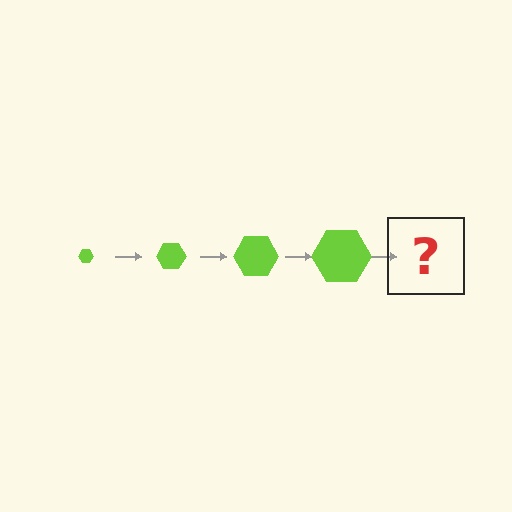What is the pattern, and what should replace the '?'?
The pattern is that the hexagon gets progressively larger each step. The '?' should be a lime hexagon, larger than the previous one.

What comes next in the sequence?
The next element should be a lime hexagon, larger than the previous one.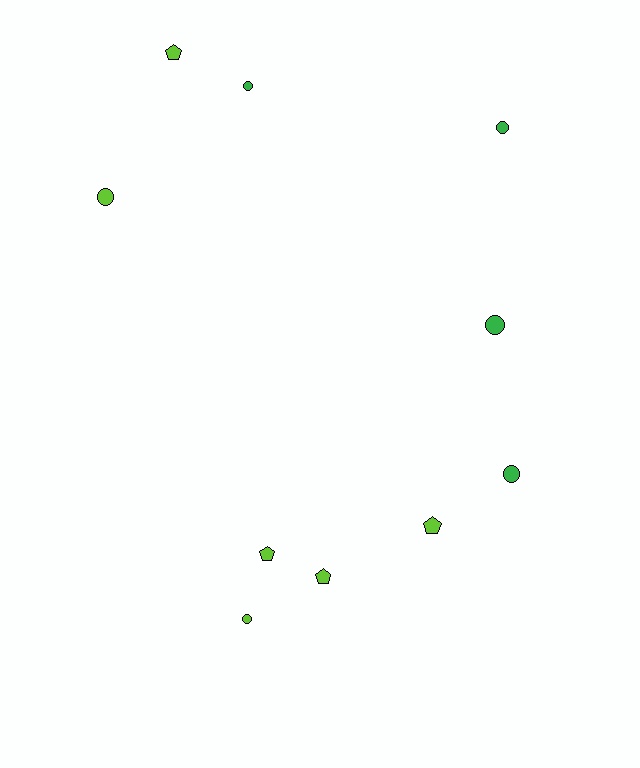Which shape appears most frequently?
Circle, with 6 objects.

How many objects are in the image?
There are 10 objects.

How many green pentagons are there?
There are no green pentagons.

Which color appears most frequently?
Lime, with 6 objects.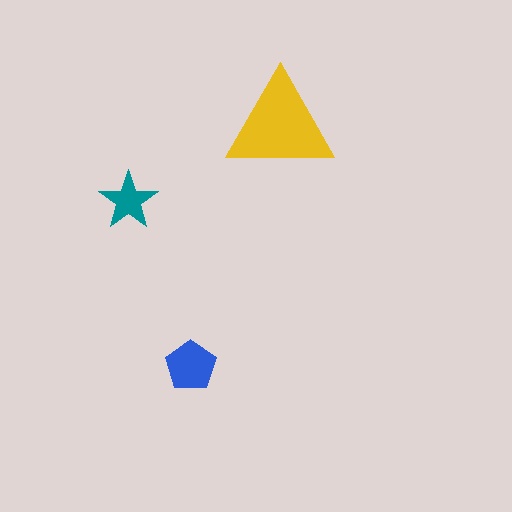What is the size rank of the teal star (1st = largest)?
3rd.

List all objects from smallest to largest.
The teal star, the blue pentagon, the yellow triangle.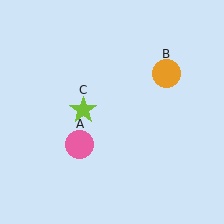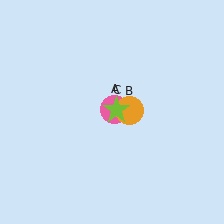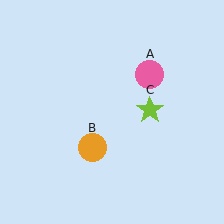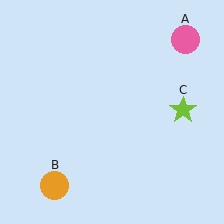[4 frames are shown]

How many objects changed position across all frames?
3 objects changed position: pink circle (object A), orange circle (object B), lime star (object C).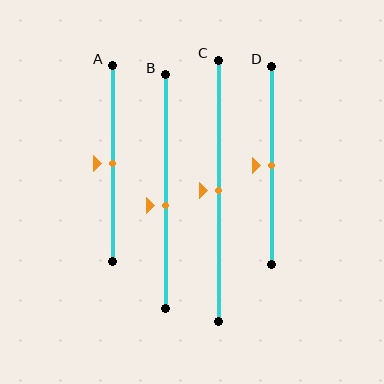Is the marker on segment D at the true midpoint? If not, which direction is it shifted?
Yes, the marker on segment D is at the true midpoint.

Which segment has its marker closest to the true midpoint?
Segment A has its marker closest to the true midpoint.